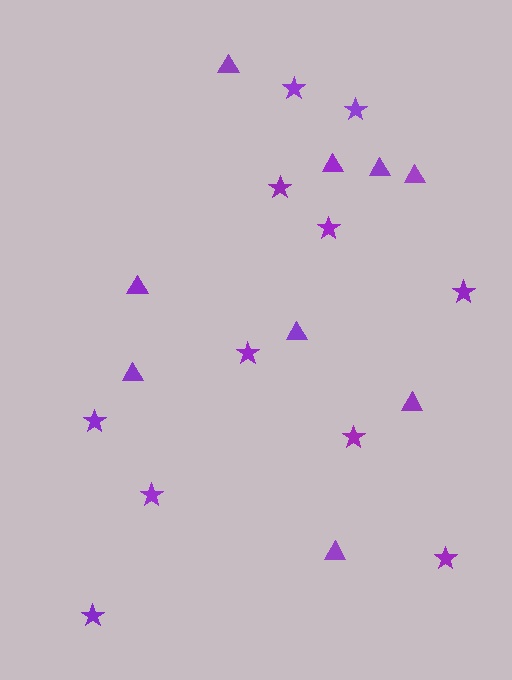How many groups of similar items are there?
There are 2 groups: one group of stars (11) and one group of triangles (9).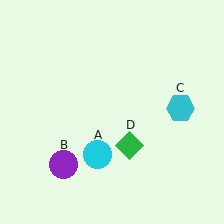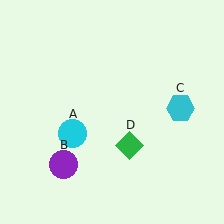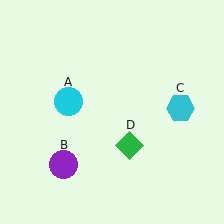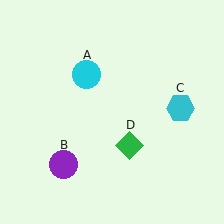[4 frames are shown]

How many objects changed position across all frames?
1 object changed position: cyan circle (object A).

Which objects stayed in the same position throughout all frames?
Purple circle (object B) and cyan hexagon (object C) and green diamond (object D) remained stationary.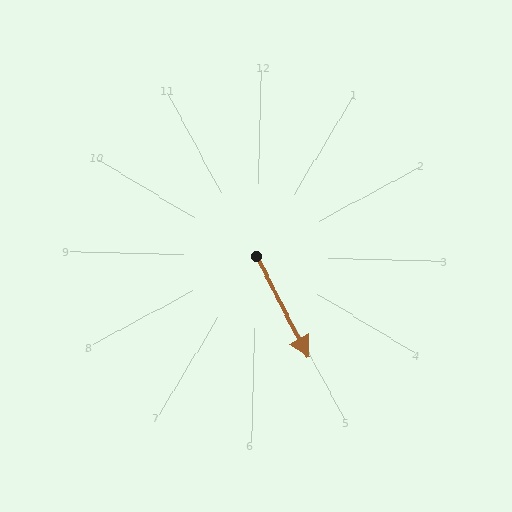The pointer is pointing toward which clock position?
Roughly 5 o'clock.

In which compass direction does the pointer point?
Southeast.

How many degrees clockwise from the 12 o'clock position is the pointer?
Approximately 151 degrees.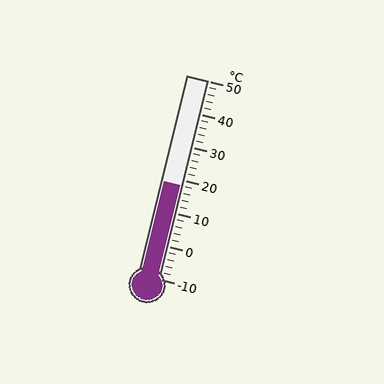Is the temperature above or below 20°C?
The temperature is below 20°C.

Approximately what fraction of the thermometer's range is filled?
The thermometer is filled to approximately 45% of its range.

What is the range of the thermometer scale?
The thermometer scale ranges from -10°C to 50°C.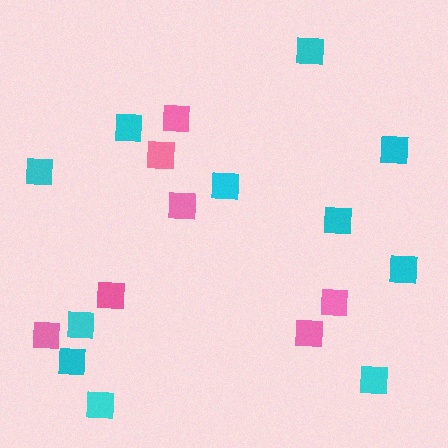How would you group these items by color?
There are 2 groups: one group of pink squares (7) and one group of cyan squares (11).